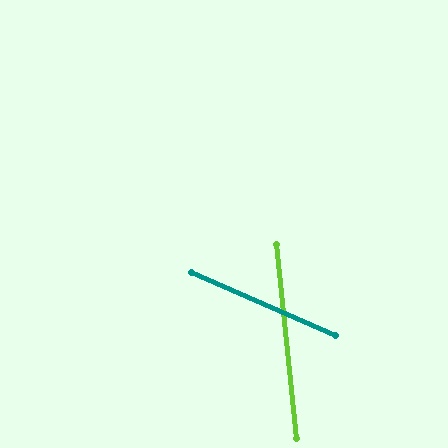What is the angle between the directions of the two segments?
Approximately 61 degrees.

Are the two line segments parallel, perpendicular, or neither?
Neither parallel nor perpendicular — they differ by about 61°.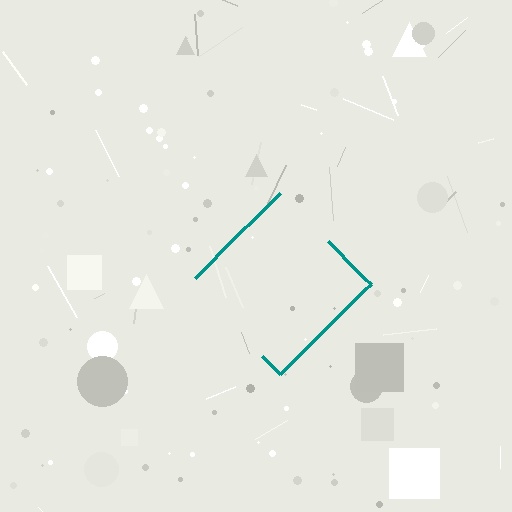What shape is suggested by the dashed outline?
The dashed outline suggests a diamond.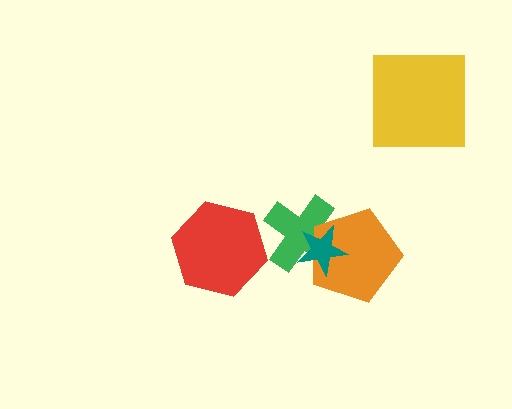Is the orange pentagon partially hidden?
Yes, it is partially covered by another shape.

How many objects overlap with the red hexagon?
0 objects overlap with the red hexagon.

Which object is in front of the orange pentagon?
The teal star is in front of the orange pentagon.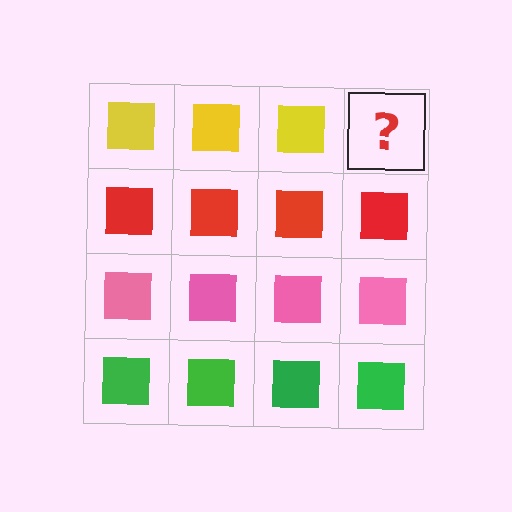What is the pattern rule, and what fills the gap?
The rule is that each row has a consistent color. The gap should be filled with a yellow square.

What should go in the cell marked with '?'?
The missing cell should contain a yellow square.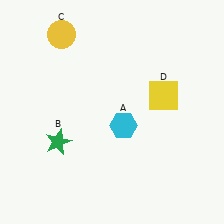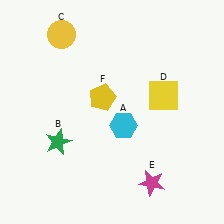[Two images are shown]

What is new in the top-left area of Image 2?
A yellow pentagon (F) was added in the top-left area of Image 2.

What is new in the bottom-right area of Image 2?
A magenta star (E) was added in the bottom-right area of Image 2.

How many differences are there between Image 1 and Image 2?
There are 2 differences between the two images.